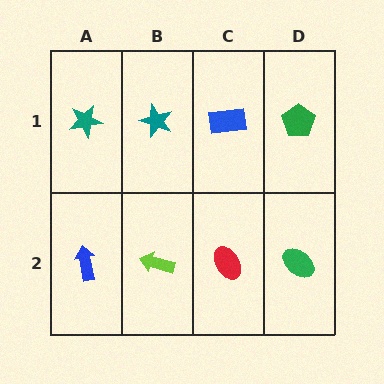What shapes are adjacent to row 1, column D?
A green ellipse (row 2, column D), a blue rectangle (row 1, column C).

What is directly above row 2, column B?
A teal star.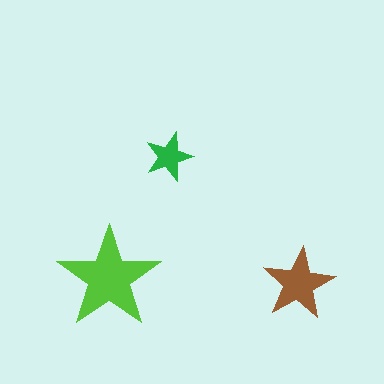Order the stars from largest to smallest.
the lime one, the brown one, the green one.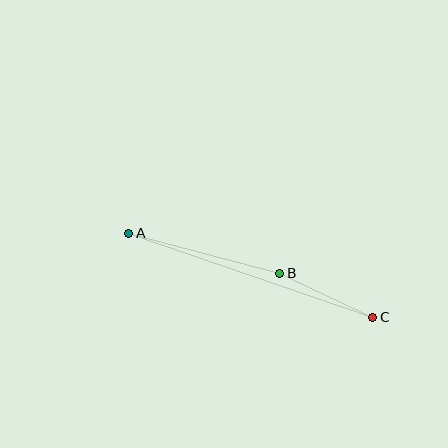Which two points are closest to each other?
Points B and C are closest to each other.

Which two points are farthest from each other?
Points A and C are farthest from each other.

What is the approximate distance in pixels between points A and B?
The distance between A and B is approximately 156 pixels.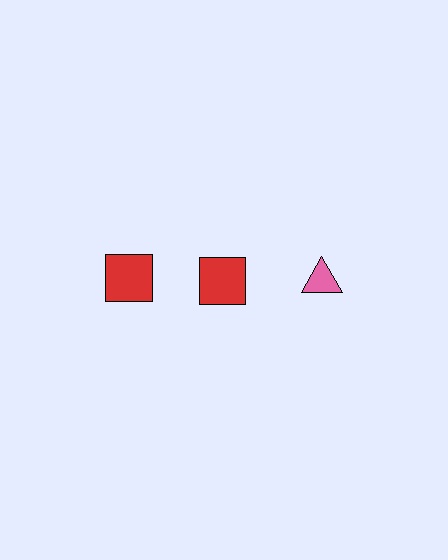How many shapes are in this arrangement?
There are 3 shapes arranged in a grid pattern.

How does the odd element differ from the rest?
It differs in both color (pink instead of red) and shape (triangle instead of square).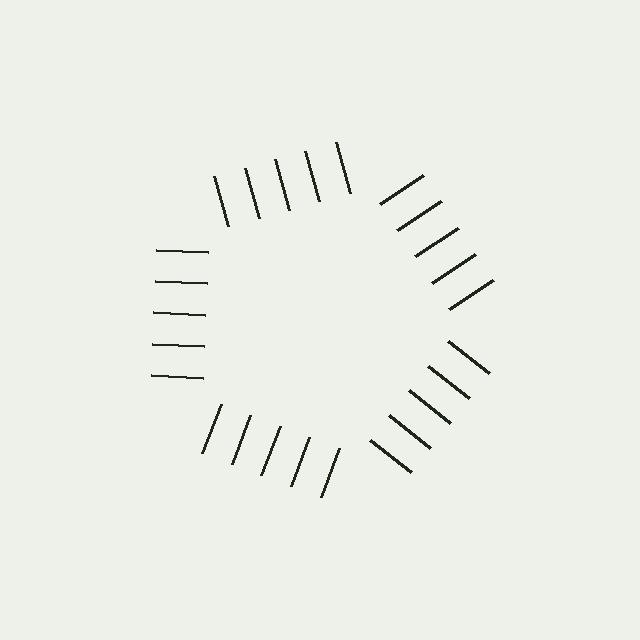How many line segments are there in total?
25 — 5 along each of the 5 edges.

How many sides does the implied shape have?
5 sides — the line-ends trace a pentagon.